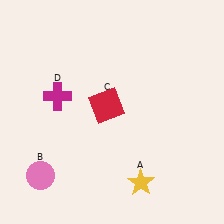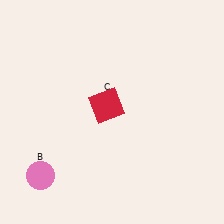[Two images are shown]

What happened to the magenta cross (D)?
The magenta cross (D) was removed in Image 2. It was in the top-left area of Image 1.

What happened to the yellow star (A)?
The yellow star (A) was removed in Image 2. It was in the bottom-right area of Image 1.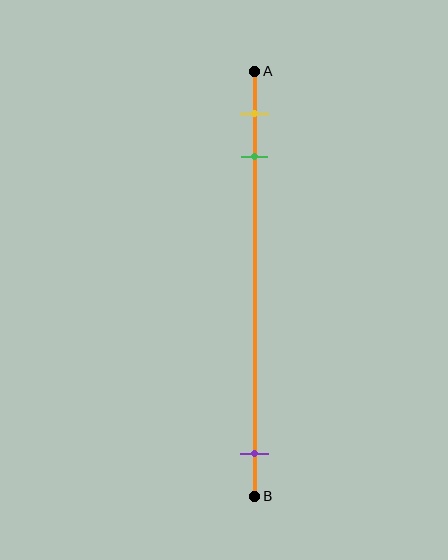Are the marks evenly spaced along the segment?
No, the marks are not evenly spaced.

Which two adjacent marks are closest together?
The yellow and green marks are the closest adjacent pair.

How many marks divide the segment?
There are 3 marks dividing the segment.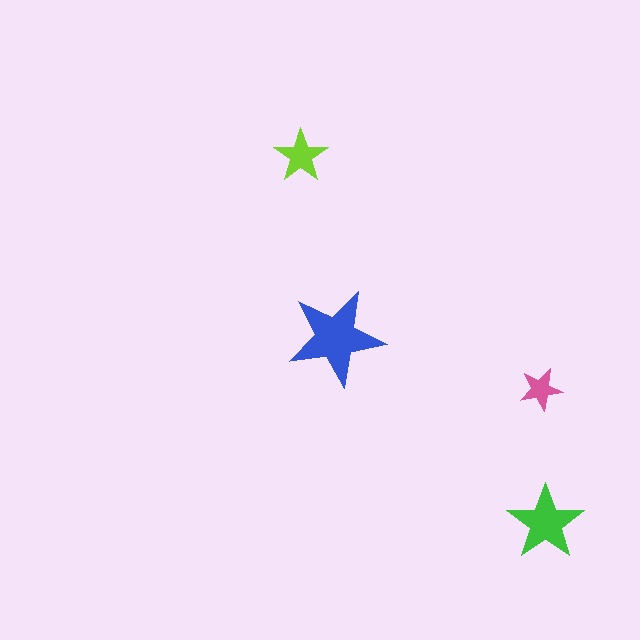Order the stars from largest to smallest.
the blue one, the green one, the lime one, the pink one.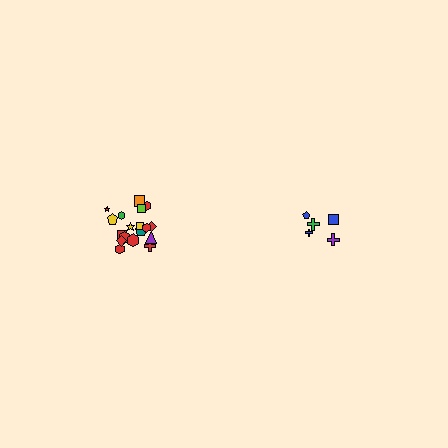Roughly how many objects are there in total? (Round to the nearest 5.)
Roughly 25 objects in total.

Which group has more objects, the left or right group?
The left group.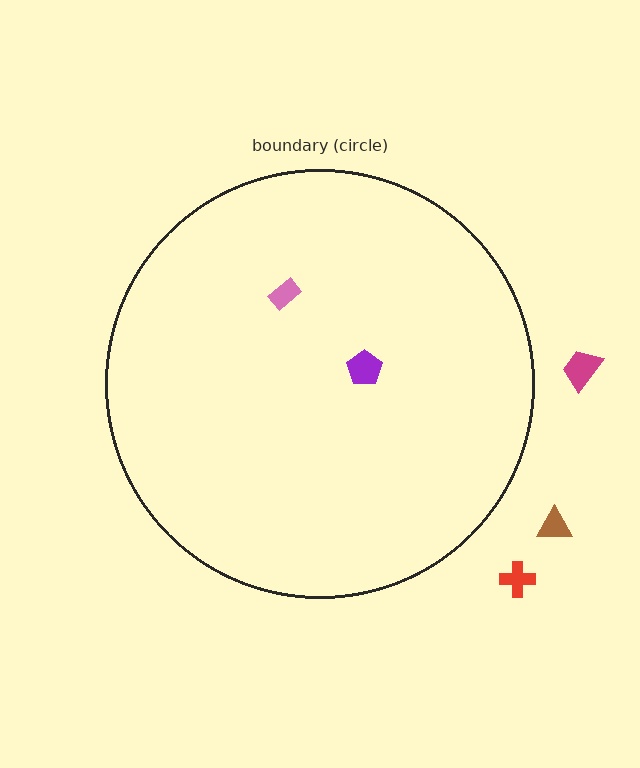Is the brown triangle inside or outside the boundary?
Outside.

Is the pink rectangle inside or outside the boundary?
Inside.